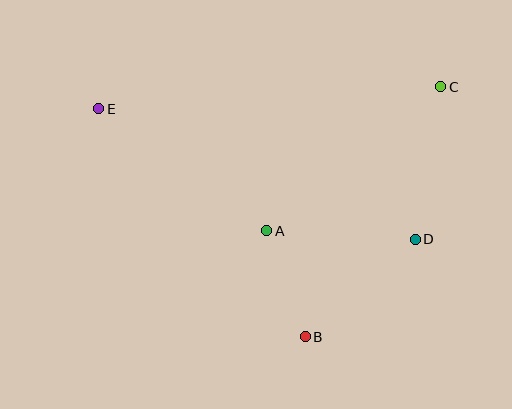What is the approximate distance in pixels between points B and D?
The distance between B and D is approximately 147 pixels.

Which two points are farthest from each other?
Points C and E are farthest from each other.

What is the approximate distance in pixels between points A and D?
The distance between A and D is approximately 149 pixels.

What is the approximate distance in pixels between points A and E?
The distance between A and E is approximately 208 pixels.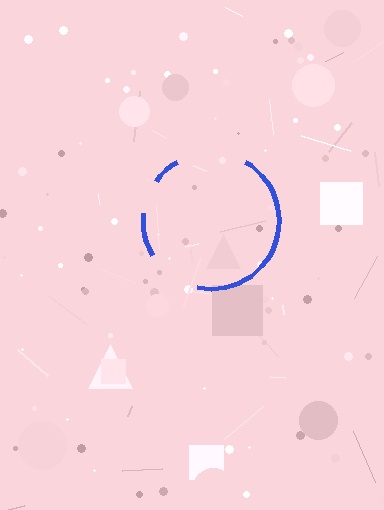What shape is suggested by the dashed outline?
The dashed outline suggests a circle.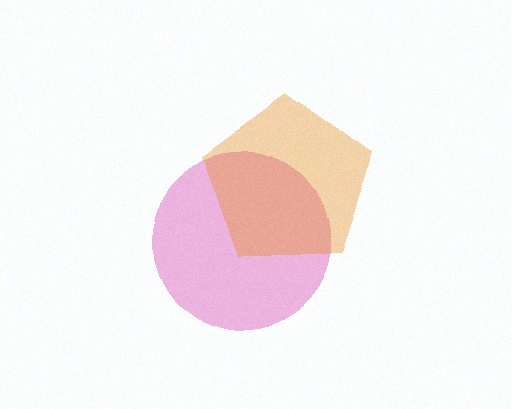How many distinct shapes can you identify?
There are 2 distinct shapes: a pink circle, an orange pentagon.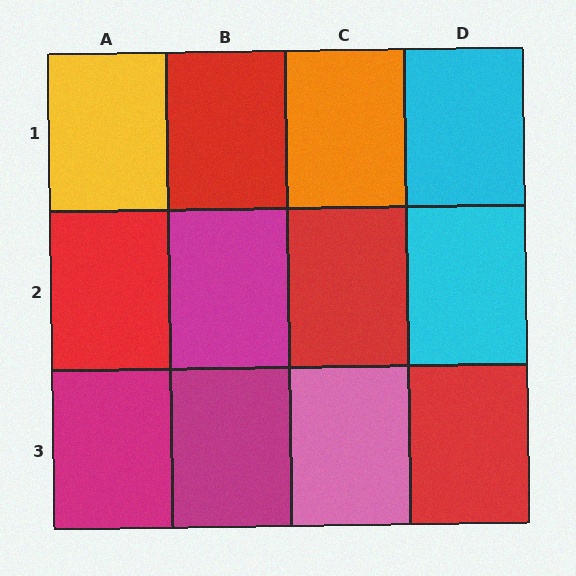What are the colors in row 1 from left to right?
Yellow, red, orange, cyan.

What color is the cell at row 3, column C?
Pink.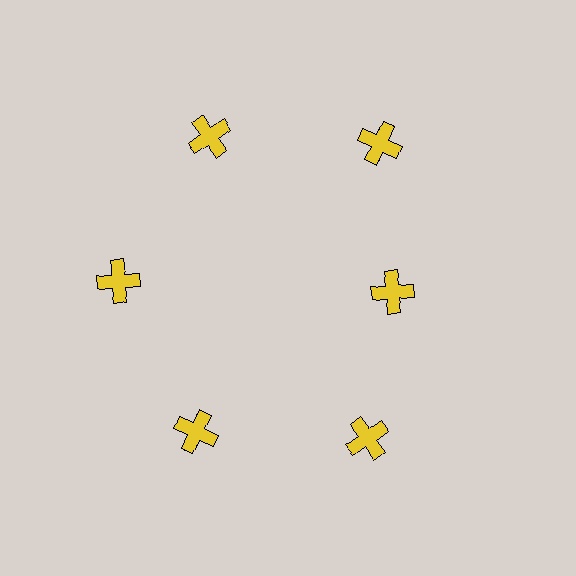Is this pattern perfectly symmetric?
No. The 6 yellow crosses are arranged in a ring, but one element near the 3 o'clock position is pulled inward toward the center, breaking the 6-fold rotational symmetry.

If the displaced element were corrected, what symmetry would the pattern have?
It would have 6-fold rotational symmetry — the pattern would map onto itself every 60 degrees.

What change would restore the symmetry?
The symmetry would be restored by moving it outward, back onto the ring so that all 6 crosses sit at equal angles and equal distance from the center.